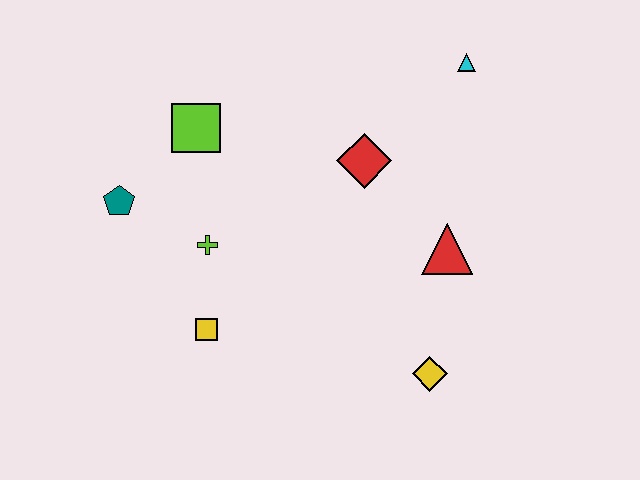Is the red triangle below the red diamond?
Yes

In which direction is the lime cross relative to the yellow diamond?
The lime cross is to the left of the yellow diamond.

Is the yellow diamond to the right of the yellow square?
Yes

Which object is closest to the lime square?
The teal pentagon is closest to the lime square.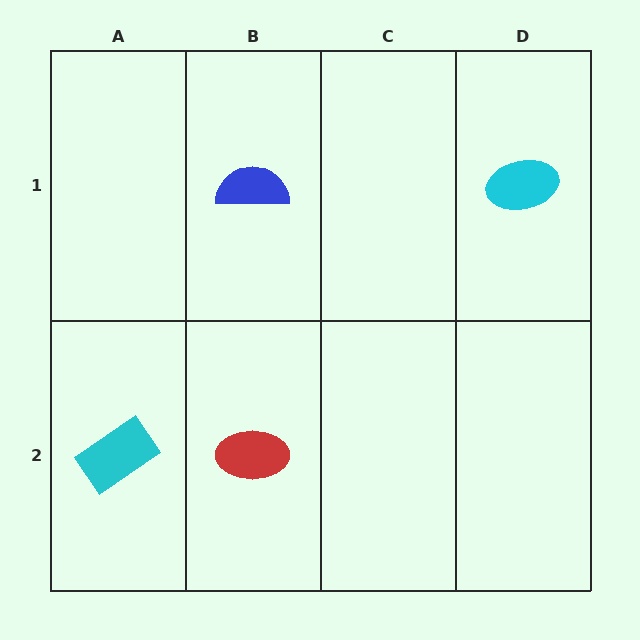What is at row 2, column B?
A red ellipse.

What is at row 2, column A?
A cyan rectangle.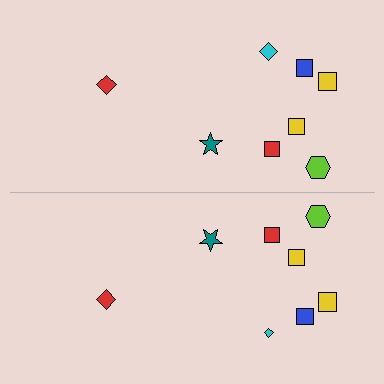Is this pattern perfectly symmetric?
No, the pattern is not perfectly symmetric. The cyan diamond on the bottom side has a different size than its mirror counterpart.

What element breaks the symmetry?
The cyan diamond on the bottom side has a different size than its mirror counterpart.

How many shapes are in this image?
There are 16 shapes in this image.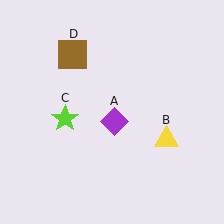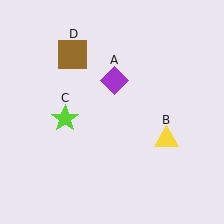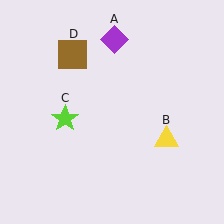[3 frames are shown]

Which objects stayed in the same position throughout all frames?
Yellow triangle (object B) and lime star (object C) and brown square (object D) remained stationary.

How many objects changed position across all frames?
1 object changed position: purple diamond (object A).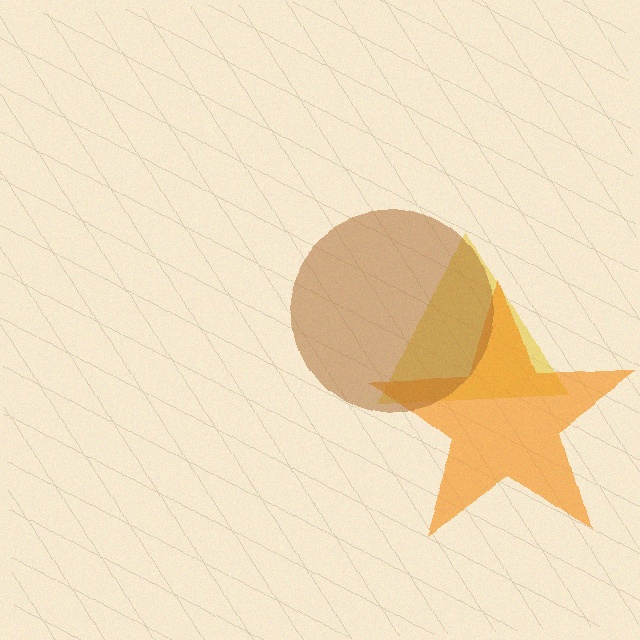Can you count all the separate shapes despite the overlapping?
Yes, there are 3 separate shapes.